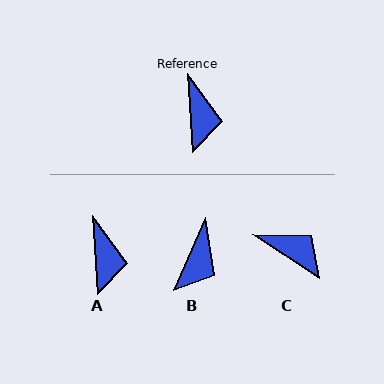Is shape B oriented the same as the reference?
No, it is off by about 27 degrees.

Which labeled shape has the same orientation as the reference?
A.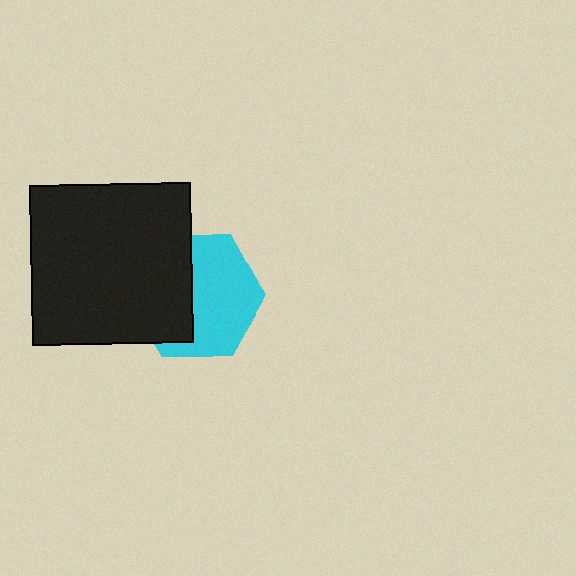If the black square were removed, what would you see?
You would see the complete cyan hexagon.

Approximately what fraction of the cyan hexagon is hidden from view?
Roughly 43% of the cyan hexagon is hidden behind the black square.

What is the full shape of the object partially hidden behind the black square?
The partially hidden object is a cyan hexagon.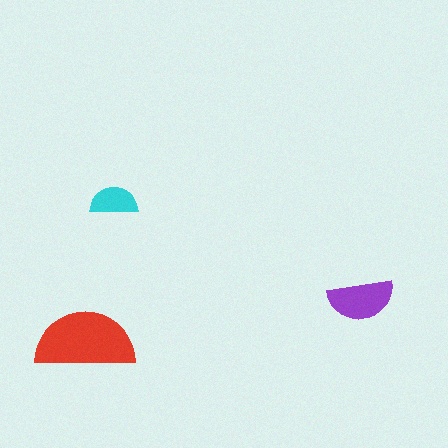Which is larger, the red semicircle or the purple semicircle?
The red one.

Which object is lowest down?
The red semicircle is bottommost.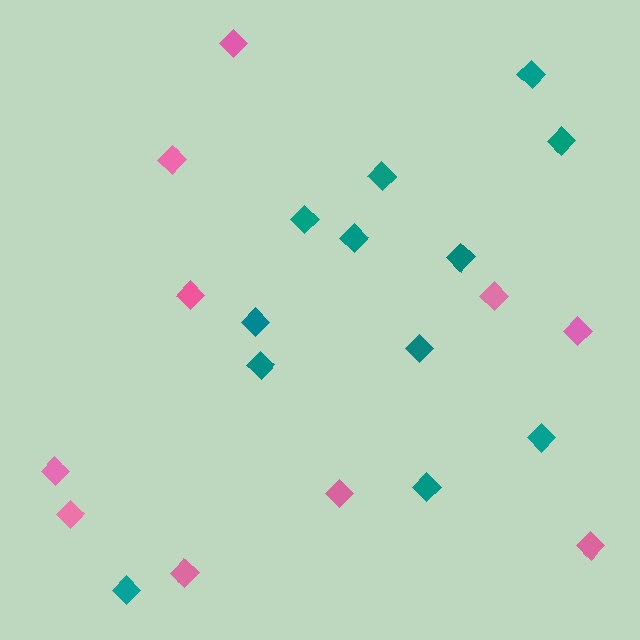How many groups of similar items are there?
There are 2 groups: one group of pink diamonds (10) and one group of teal diamonds (12).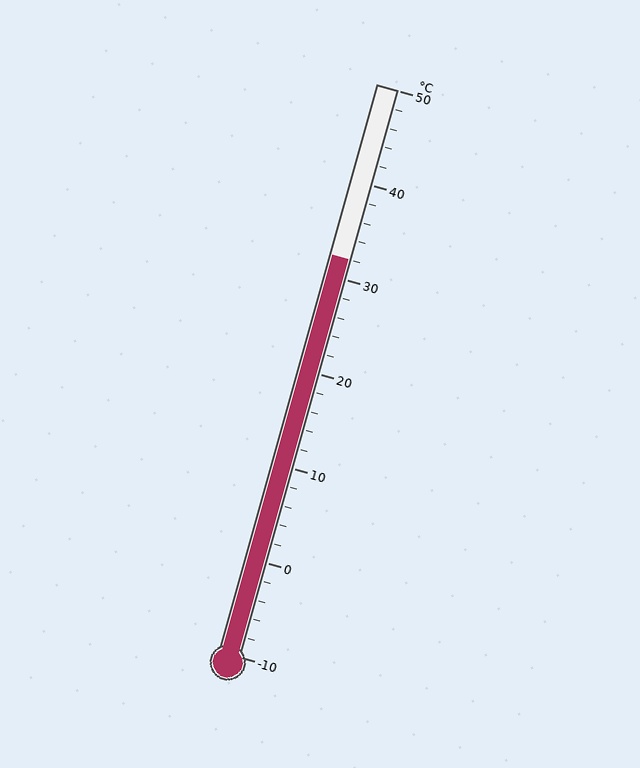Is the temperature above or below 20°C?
The temperature is above 20°C.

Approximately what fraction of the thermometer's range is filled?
The thermometer is filled to approximately 70% of its range.